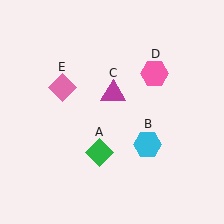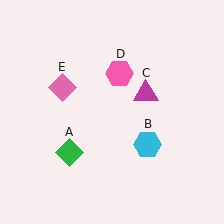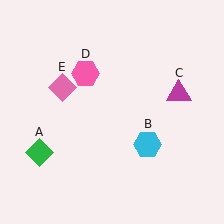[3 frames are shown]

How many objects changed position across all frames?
3 objects changed position: green diamond (object A), magenta triangle (object C), pink hexagon (object D).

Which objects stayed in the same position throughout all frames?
Cyan hexagon (object B) and pink diamond (object E) remained stationary.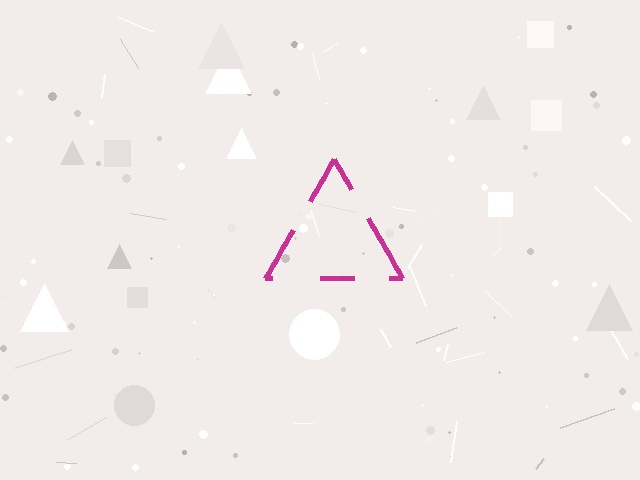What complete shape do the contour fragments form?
The contour fragments form a triangle.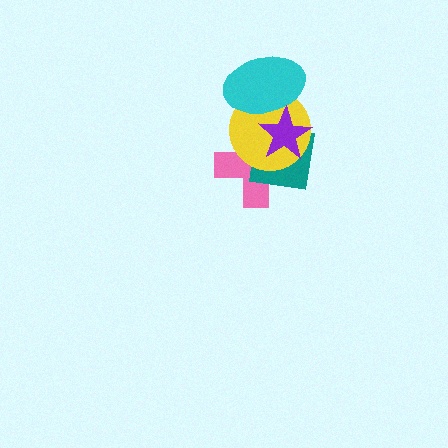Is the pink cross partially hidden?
Yes, it is partially covered by another shape.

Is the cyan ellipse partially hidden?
Yes, it is partially covered by another shape.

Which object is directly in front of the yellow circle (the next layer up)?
The cyan ellipse is directly in front of the yellow circle.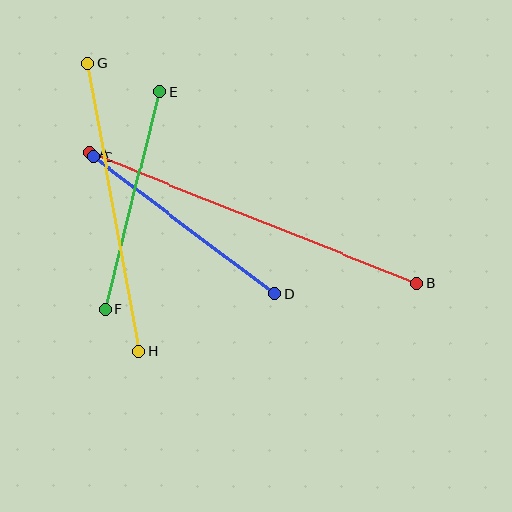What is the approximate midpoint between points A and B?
The midpoint is at approximately (253, 218) pixels.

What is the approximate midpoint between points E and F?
The midpoint is at approximately (132, 201) pixels.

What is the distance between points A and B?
The distance is approximately 353 pixels.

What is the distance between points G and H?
The distance is approximately 293 pixels.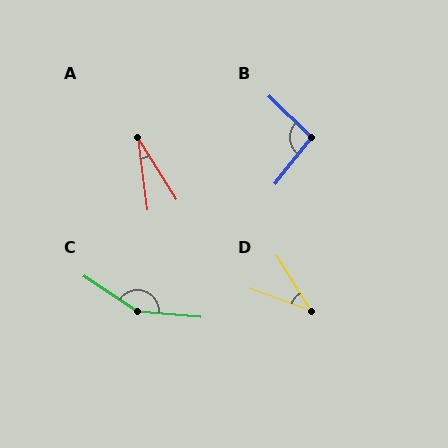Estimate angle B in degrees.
Approximately 96 degrees.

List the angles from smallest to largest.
A (24°), D (39°), B (96°), C (151°).